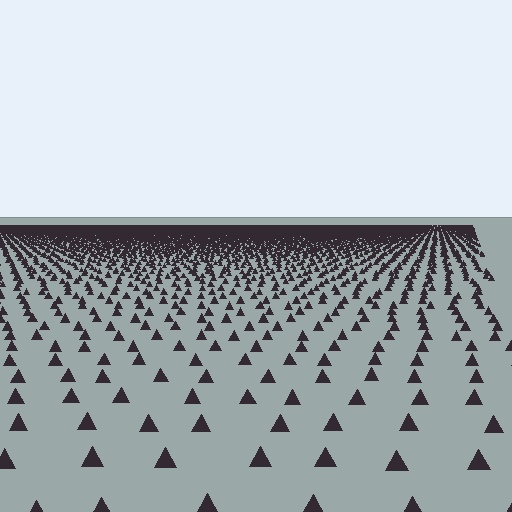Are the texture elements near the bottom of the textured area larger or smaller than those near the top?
Larger. Near the bottom, elements are closer to the viewer and appear at a bigger on-screen size.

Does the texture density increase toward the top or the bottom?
Density increases toward the top.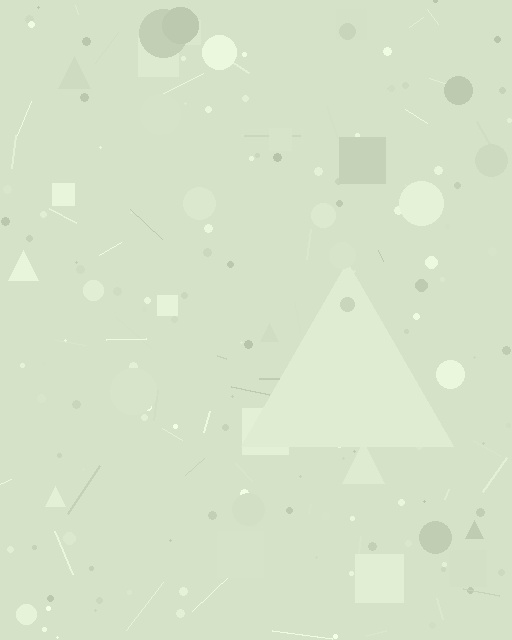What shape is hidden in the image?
A triangle is hidden in the image.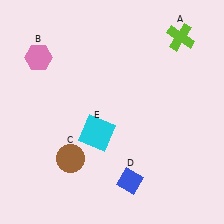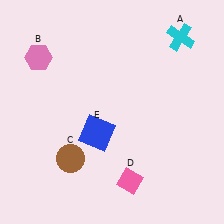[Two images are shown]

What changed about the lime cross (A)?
In Image 1, A is lime. In Image 2, it changed to cyan.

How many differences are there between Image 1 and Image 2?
There are 3 differences between the two images.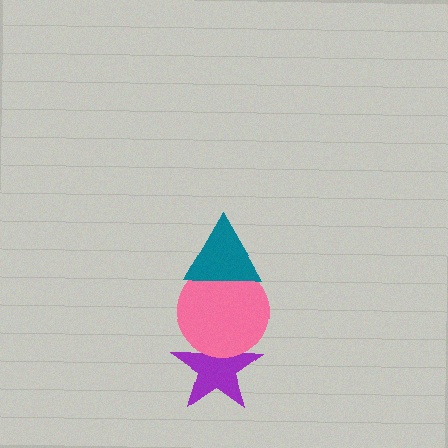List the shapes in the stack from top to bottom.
From top to bottom: the teal triangle, the pink circle, the purple star.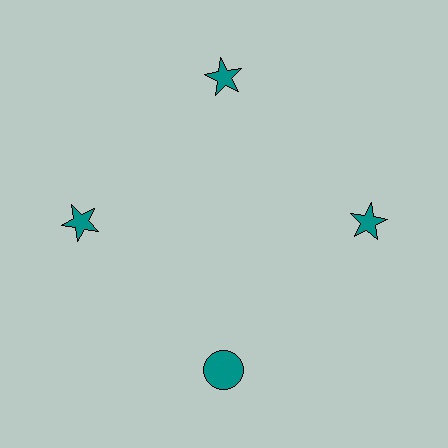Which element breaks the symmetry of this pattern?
The teal circle at roughly the 6 o'clock position breaks the symmetry. All other shapes are teal stars.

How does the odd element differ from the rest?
It has a different shape: circle instead of star.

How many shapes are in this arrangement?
There are 4 shapes arranged in a ring pattern.